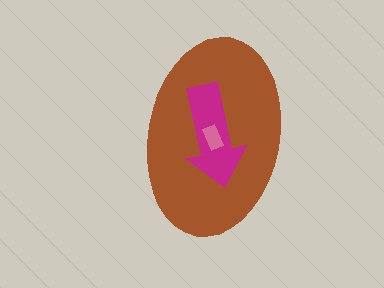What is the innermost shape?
The pink rectangle.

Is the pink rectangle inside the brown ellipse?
Yes.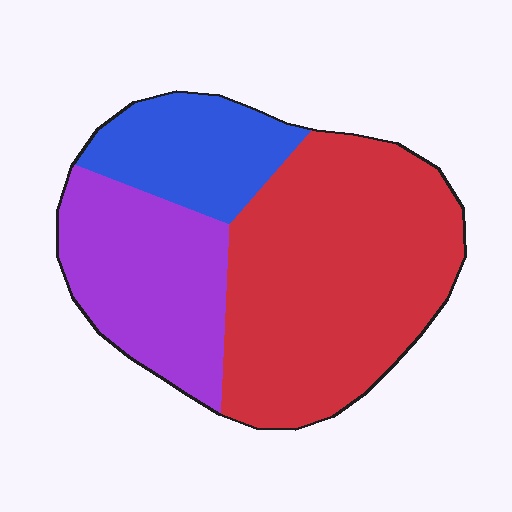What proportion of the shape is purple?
Purple covers around 30% of the shape.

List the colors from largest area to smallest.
From largest to smallest: red, purple, blue.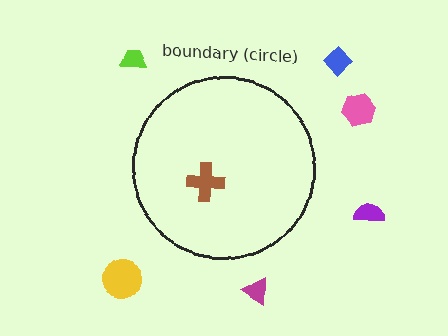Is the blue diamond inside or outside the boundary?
Outside.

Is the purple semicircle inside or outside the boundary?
Outside.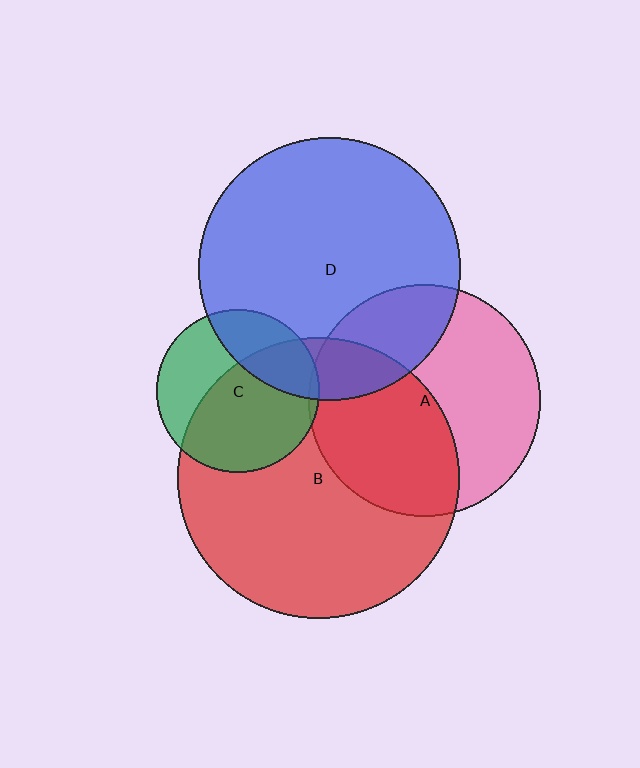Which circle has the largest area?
Circle B (red).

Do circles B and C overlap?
Yes.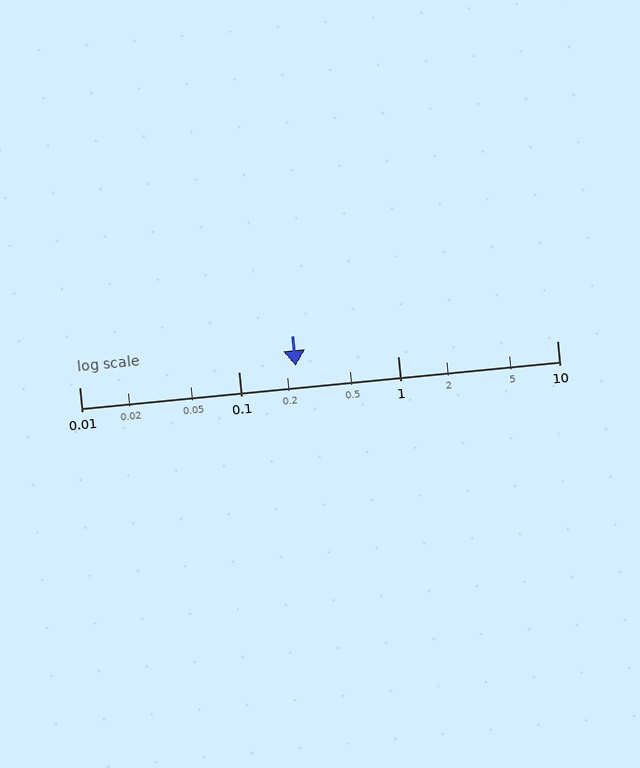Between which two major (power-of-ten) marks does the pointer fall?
The pointer is between 0.1 and 1.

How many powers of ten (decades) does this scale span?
The scale spans 3 decades, from 0.01 to 10.